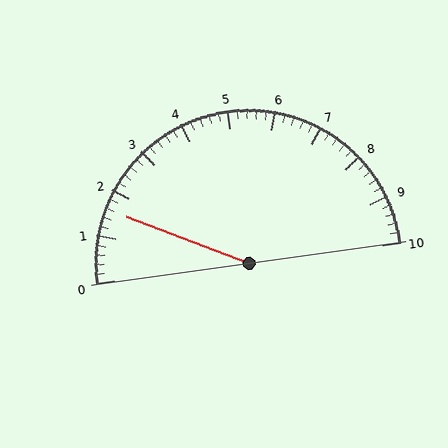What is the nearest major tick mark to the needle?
The nearest major tick mark is 2.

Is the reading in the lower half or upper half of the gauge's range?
The reading is in the lower half of the range (0 to 10).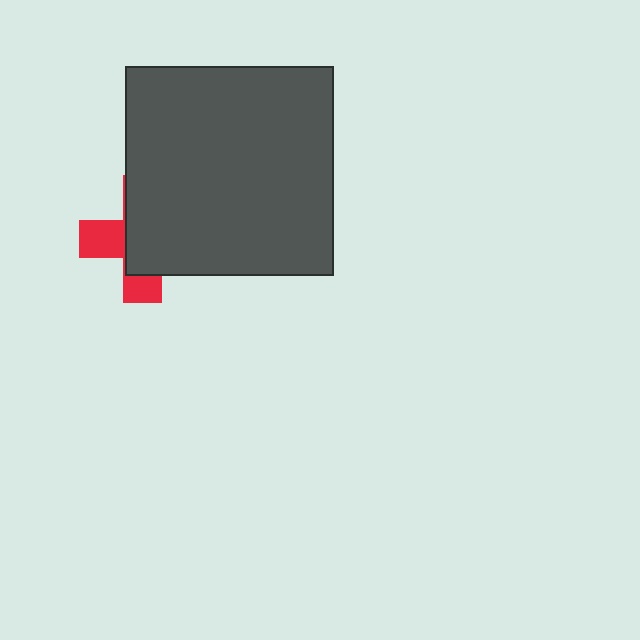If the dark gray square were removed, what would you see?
You would see the complete red cross.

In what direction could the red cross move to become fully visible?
The red cross could move left. That would shift it out from behind the dark gray square entirely.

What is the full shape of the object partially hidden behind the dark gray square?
The partially hidden object is a red cross.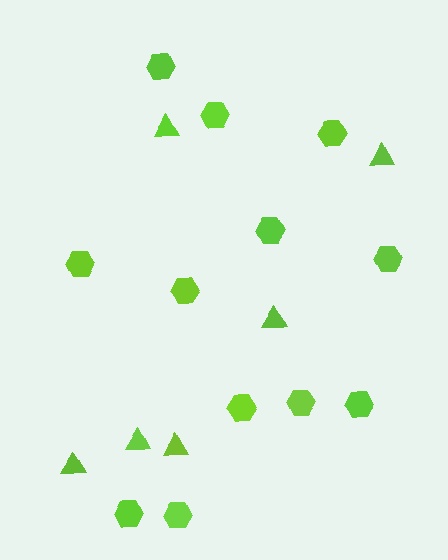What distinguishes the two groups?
There are 2 groups: one group of hexagons (12) and one group of triangles (6).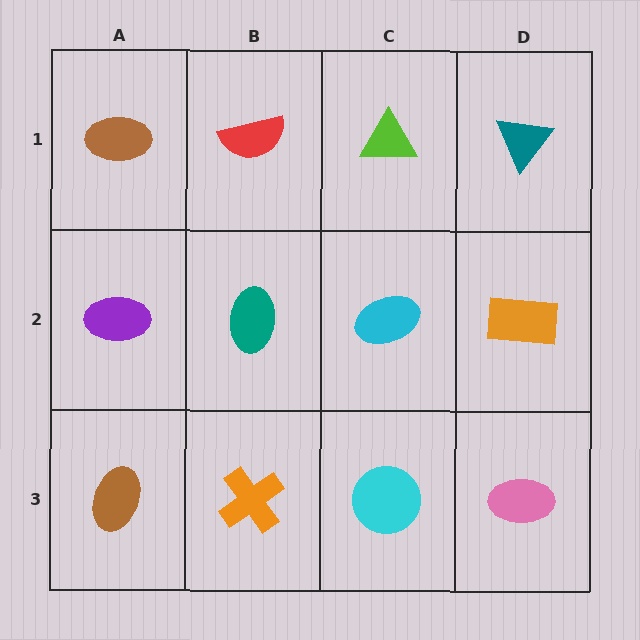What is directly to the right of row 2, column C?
An orange rectangle.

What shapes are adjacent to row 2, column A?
A brown ellipse (row 1, column A), a brown ellipse (row 3, column A), a teal ellipse (row 2, column B).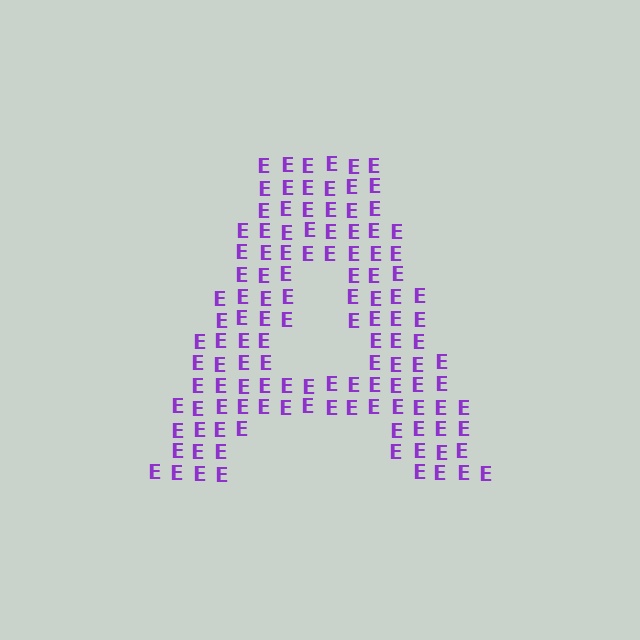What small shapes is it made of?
It is made of small letter E's.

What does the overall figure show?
The overall figure shows the letter A.